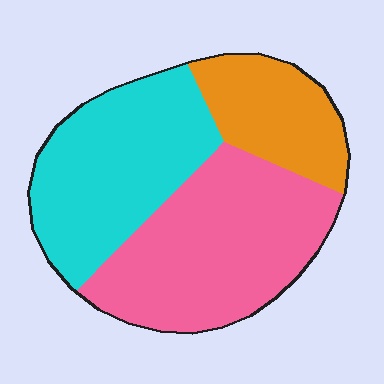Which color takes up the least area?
Orange, at roughly 20%.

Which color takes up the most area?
Pink, at roughly 45%.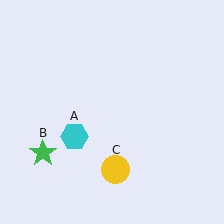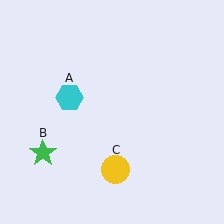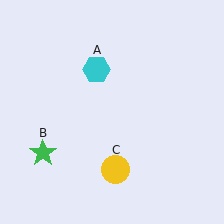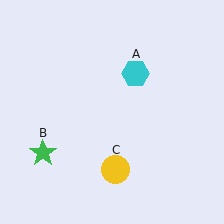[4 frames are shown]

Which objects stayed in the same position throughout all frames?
Green star (object B) and yellow circle (object C) remained stationary.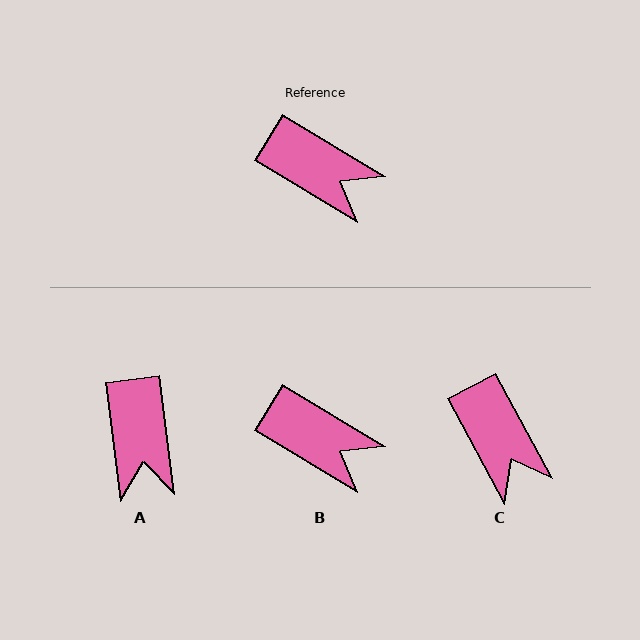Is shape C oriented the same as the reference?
No, it is off by about 30 degrees.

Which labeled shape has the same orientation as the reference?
B.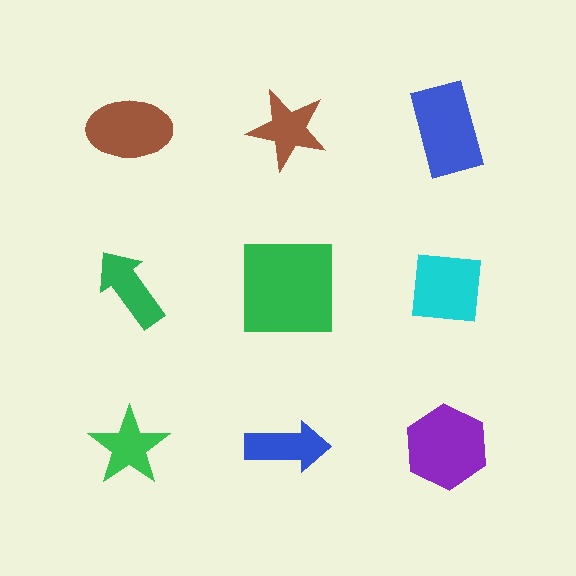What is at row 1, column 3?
A blue rectangle.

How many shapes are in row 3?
3 shapes.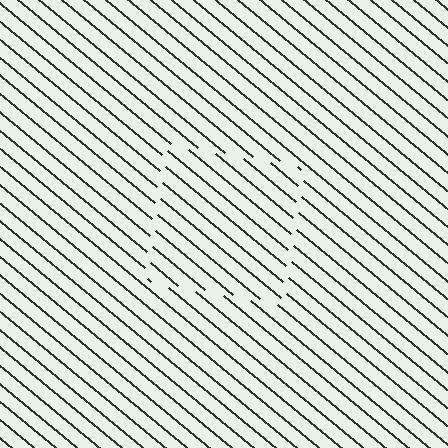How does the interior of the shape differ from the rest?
The interior of the shape contains the same grating, shifted by half a period — the contour is defined by the phase discontinuity where line-ends from the inner and outer gratings abut.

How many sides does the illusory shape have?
4 sides — the line-ends trace a square.